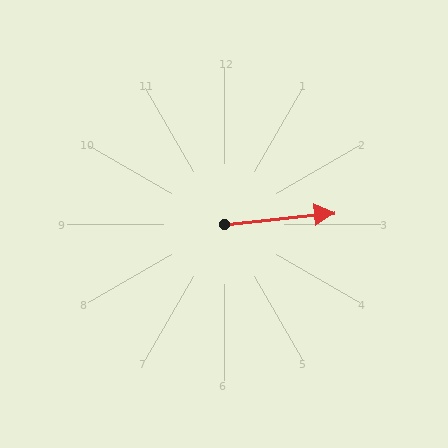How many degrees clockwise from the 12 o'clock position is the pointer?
Approximately 84 degrees.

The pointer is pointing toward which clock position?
Roughly 3 o'clock.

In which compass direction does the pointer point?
East.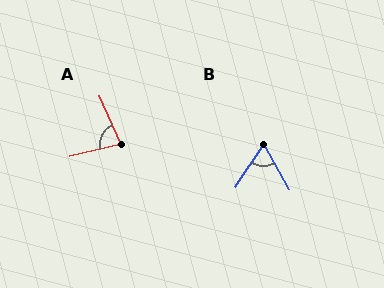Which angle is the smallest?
B, at approximately 63 degrees.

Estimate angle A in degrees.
Approximately 80 degrees.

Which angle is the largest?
A, at approximately 80 degrees.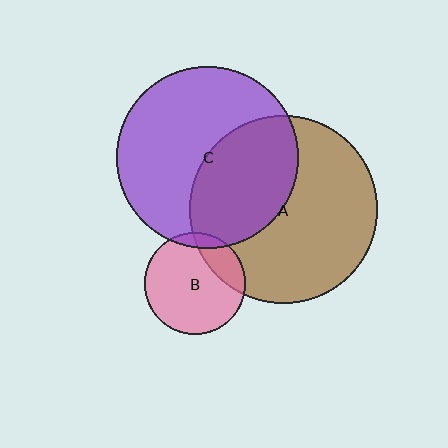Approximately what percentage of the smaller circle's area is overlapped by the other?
Approximately 20%.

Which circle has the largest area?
Circle A (brown).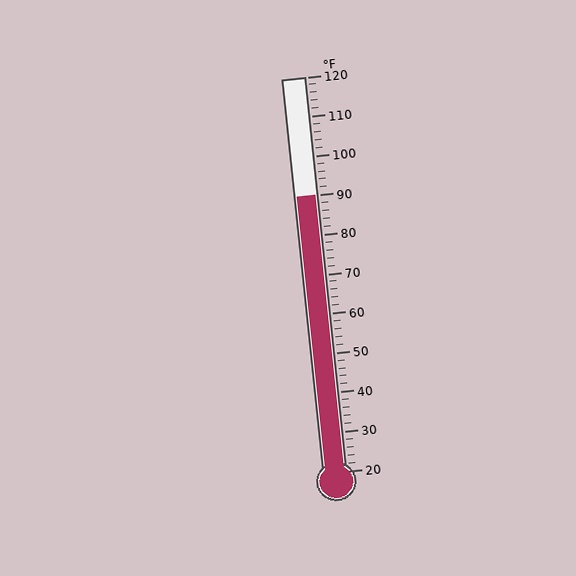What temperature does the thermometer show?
The thermometer shows approximately 90°F.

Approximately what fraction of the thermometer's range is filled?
The thermometer is filled to approximately 70% of its range.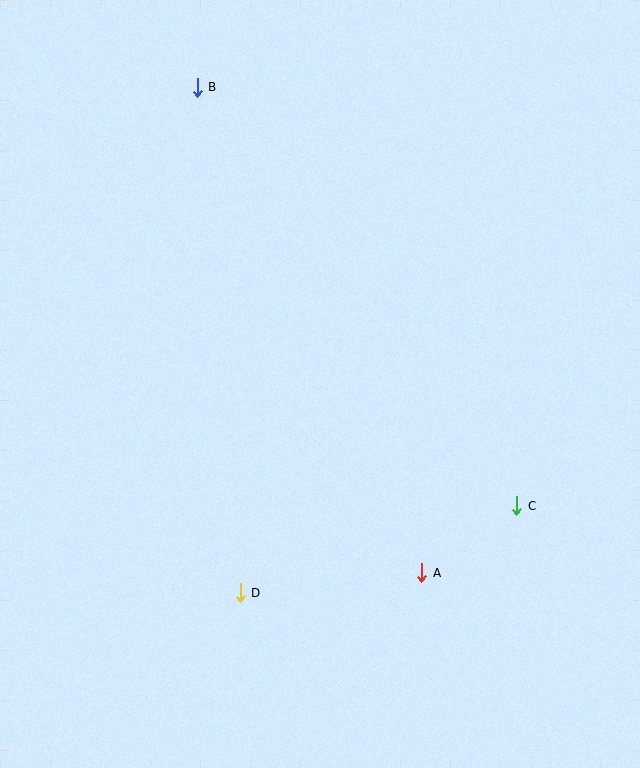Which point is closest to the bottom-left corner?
Point D is closest to the bottom-left corner.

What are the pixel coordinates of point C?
Point C is at (517, 506).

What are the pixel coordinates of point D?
Point D is at (240, 593).